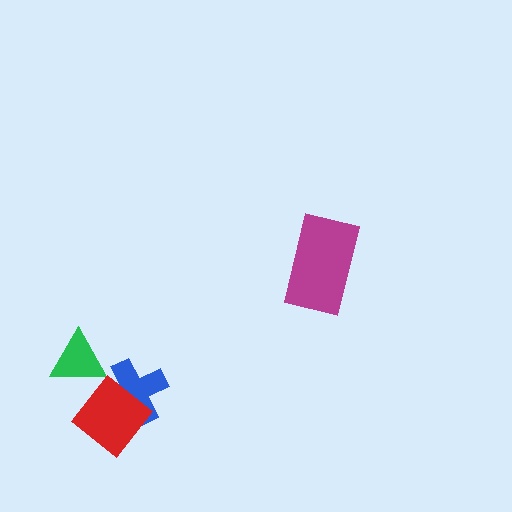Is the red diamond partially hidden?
No, no other shape covers it.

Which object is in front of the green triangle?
The red diamond is in front of the green triangle.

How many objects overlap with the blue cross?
1 object overlaps with the blue cross.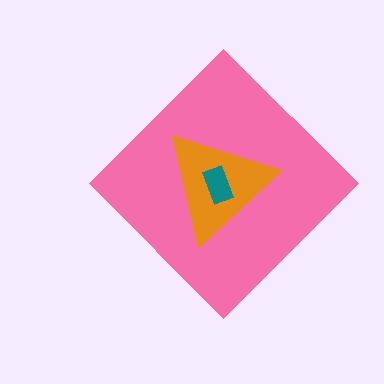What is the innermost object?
The teal rectangle.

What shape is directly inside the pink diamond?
The orange triangle.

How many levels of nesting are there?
3.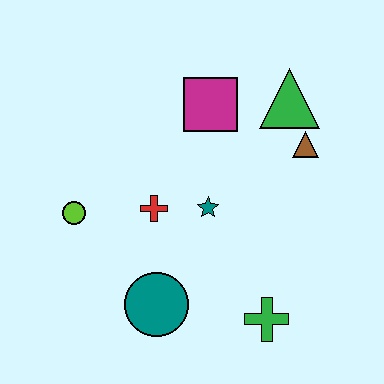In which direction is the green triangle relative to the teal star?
The green triangle is above the teal star.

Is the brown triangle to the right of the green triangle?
Yes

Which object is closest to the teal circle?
The red cross is closest to the teal circle.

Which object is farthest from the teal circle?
The green triangle is farthest from the teal circle.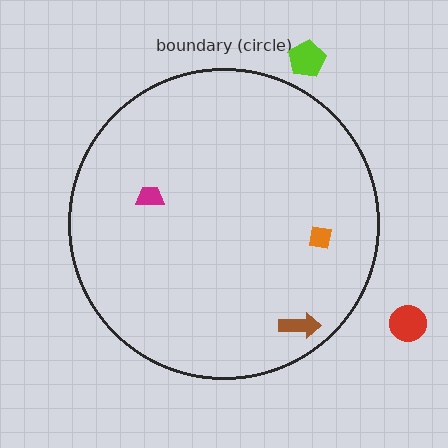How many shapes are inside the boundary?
3 inside, 2 outside.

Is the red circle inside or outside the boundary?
Outside.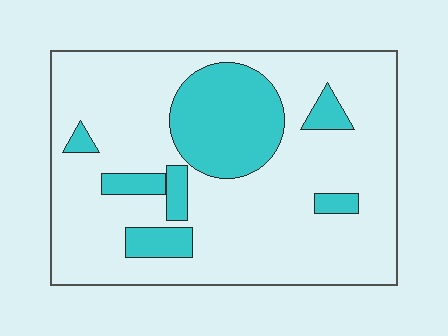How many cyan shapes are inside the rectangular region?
7.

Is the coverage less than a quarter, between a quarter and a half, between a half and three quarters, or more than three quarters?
Less than a quarter.